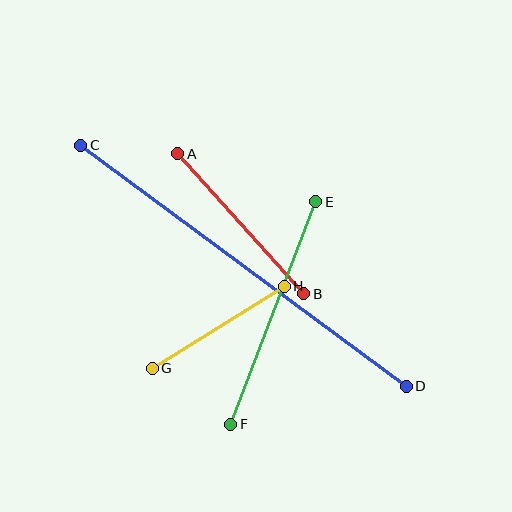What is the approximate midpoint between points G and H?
The midpoint is at approximately (218, 327) pixels.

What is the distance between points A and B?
The distance is approximately 188 pixels.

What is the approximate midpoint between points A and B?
The midpoint is at approximately (241, 224) pixels.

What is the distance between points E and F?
The distance is approximately 238 pixels.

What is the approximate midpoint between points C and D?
The midpoint is at approximately (243, 266) pixels.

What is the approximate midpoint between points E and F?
The midpoint is at approximately (273, 313) pixels.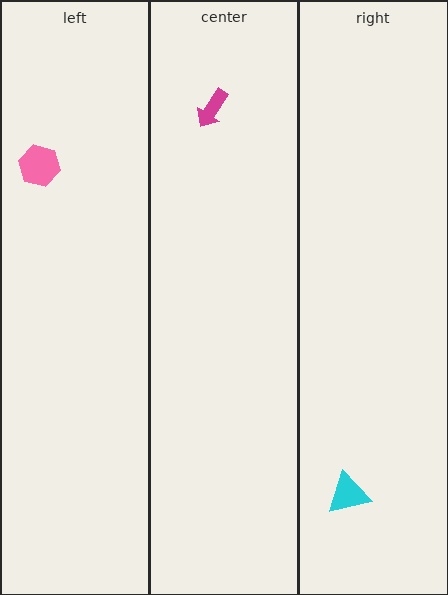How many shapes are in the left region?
1.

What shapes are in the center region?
The magenta arrow.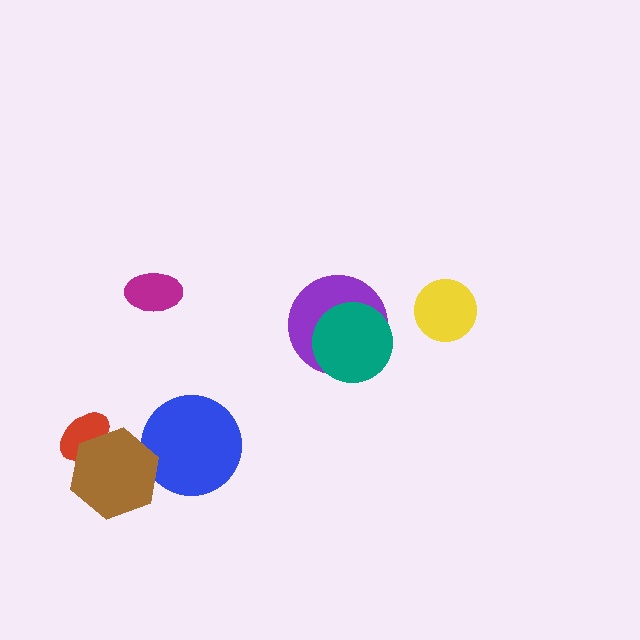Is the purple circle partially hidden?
Yes, it is partially covered by another shape.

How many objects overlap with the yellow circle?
0 objects overlap with the yellow circle.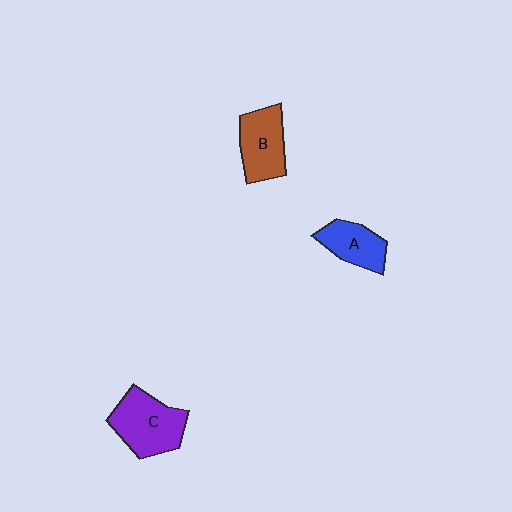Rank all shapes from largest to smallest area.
From largest to smallest: C (purple), B (brown), A (blue).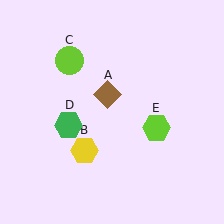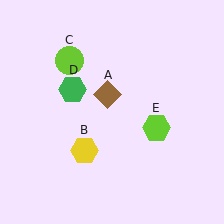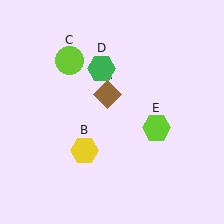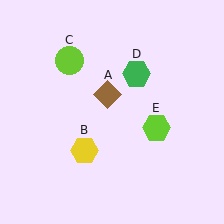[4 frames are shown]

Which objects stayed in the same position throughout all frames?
Brown diamond (object A) and yellow hexagon (object B) and lime circle (object C) and lime hexagon (object E) remained stationary.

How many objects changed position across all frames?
1 object changed position: green hexagon (object D).